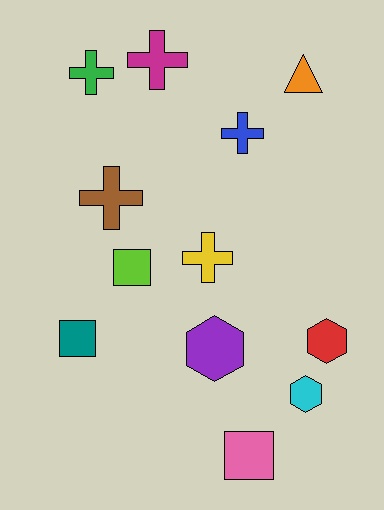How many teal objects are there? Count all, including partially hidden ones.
There is 1 teal object.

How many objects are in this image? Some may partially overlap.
There are 12 objects.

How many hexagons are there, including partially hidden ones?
There are 3 hexagons.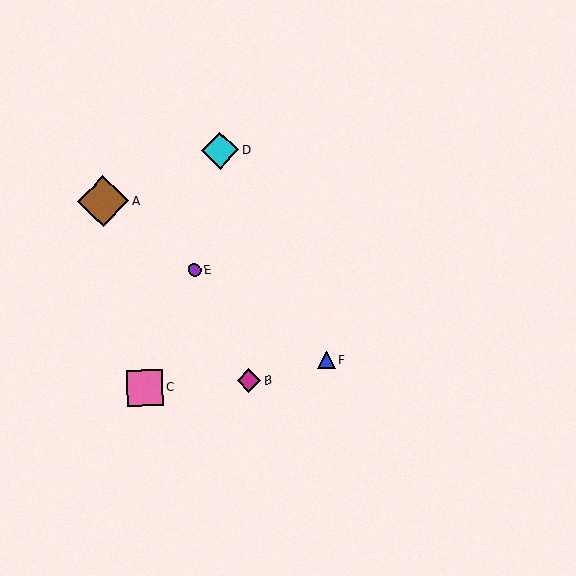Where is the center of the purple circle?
The center of the purple circle is at (194, 270).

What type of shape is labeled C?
Shape C is a pink square.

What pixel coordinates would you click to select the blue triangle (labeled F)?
Click at (326, 360) to select the blue triangle F.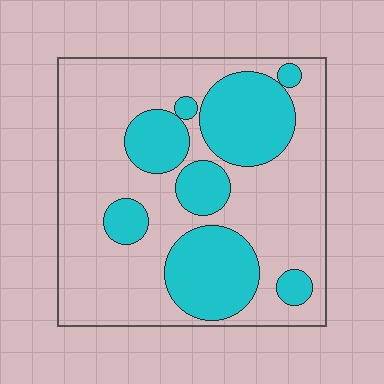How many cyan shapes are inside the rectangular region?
8.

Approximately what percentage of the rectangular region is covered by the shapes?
Approximately 35%.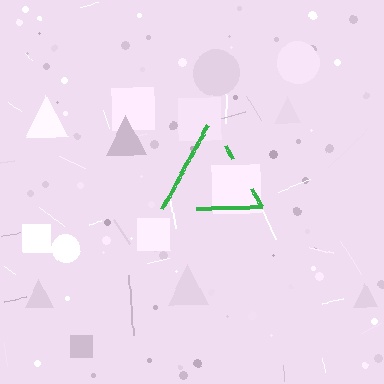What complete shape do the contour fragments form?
The contour fragments form a triangle.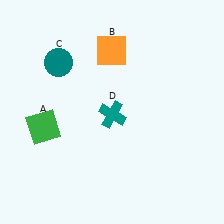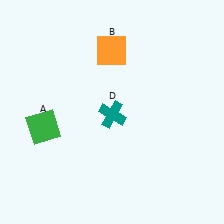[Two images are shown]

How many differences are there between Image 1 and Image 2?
There is 1 difference between the two images.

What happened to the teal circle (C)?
The teal circle (C) was removed in Image 2. It was in the top-left area of Image 1.